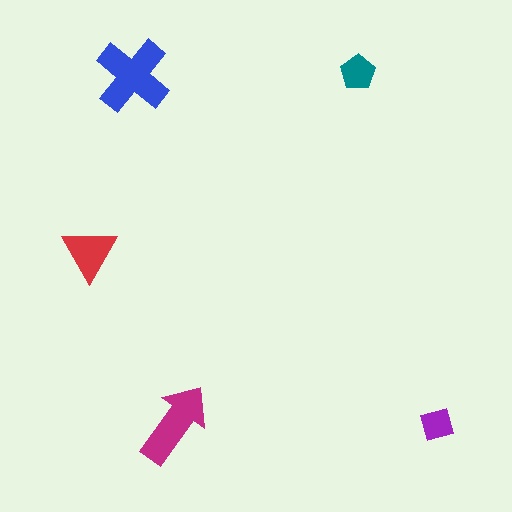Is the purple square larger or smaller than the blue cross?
Smaller.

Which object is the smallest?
The purple square.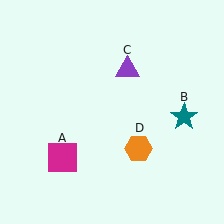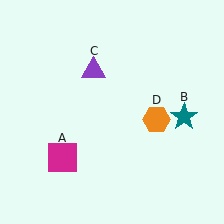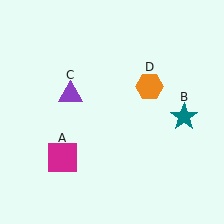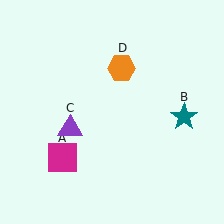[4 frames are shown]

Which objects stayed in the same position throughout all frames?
Magenta square (object A) and teal star (object B) remained stationary.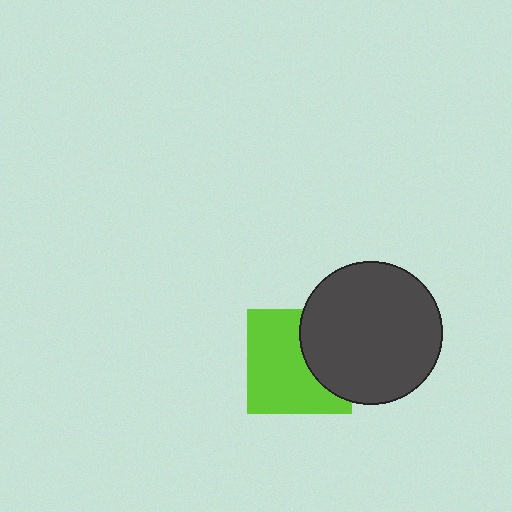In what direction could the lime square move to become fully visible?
The lime square could move left. That would shift it out from behind the dark gray circle entirely.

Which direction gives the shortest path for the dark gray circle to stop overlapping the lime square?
Moving right gives the shortest separation.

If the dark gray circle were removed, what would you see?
You would see the complete lime square.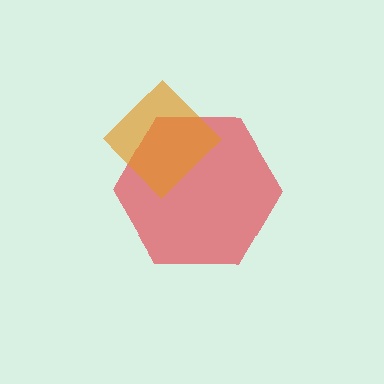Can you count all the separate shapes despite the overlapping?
Yes, there are 2 separate shapes.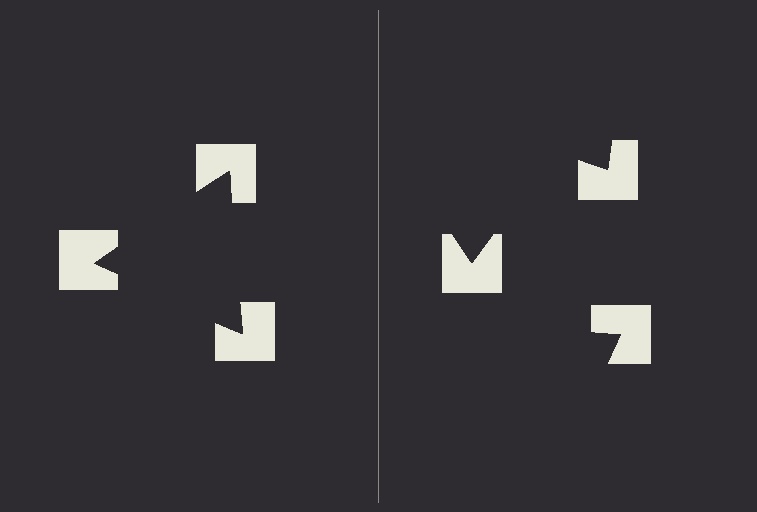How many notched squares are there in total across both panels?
6 — 3 on each side.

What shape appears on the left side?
An illusory triangle.